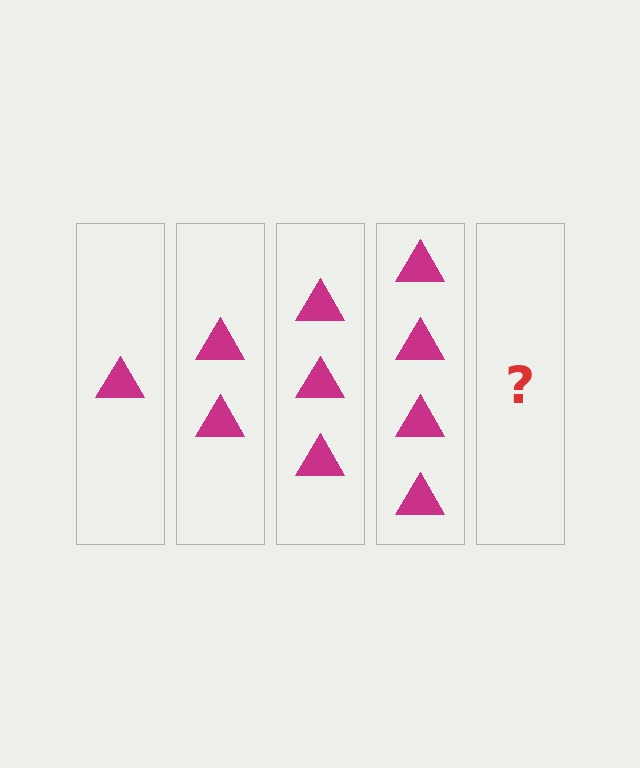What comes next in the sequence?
The next element should be 5 triangles.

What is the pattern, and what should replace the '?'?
The pattern is that each step adds one more triangle. The '?' should be 5 triangles.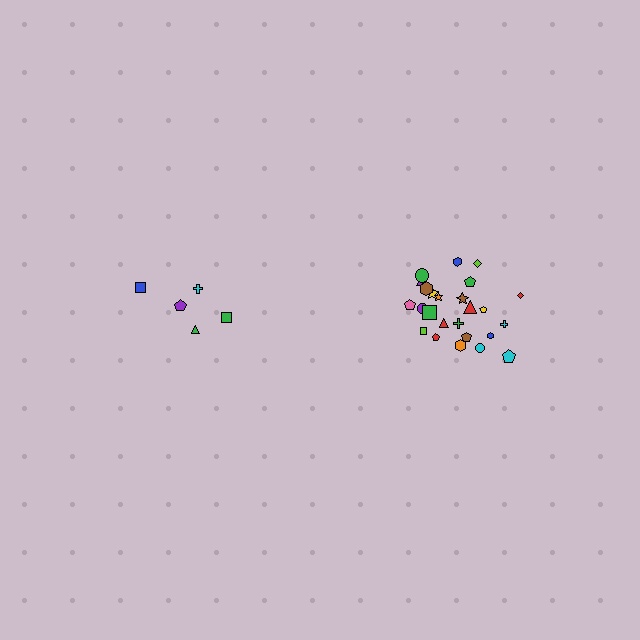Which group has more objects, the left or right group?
The right group.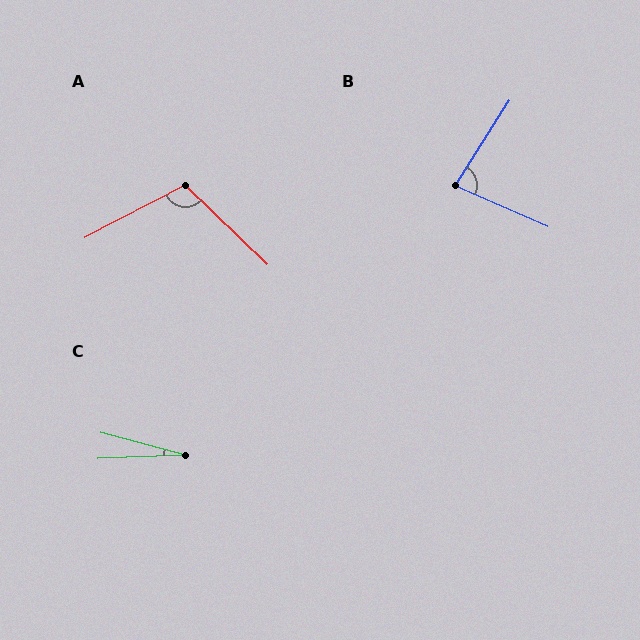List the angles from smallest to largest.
C (17°), B (81°), A (108°).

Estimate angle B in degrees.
Approximately 81 degrees.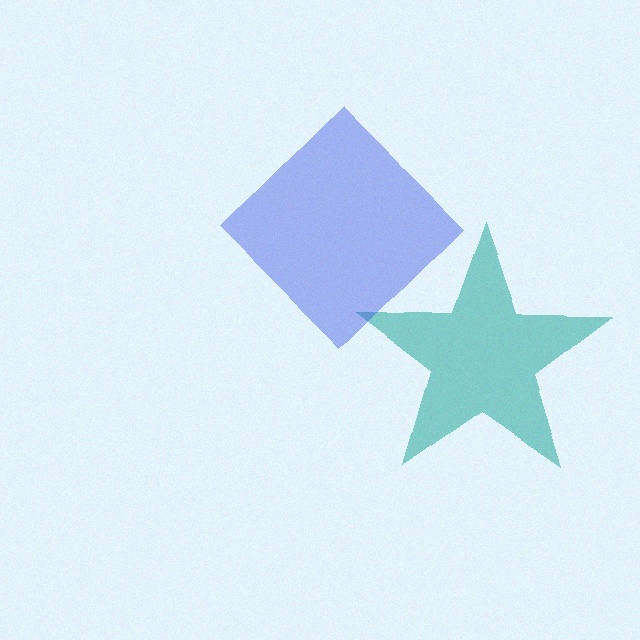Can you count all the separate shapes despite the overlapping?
Yes, there are 2 separate shapes.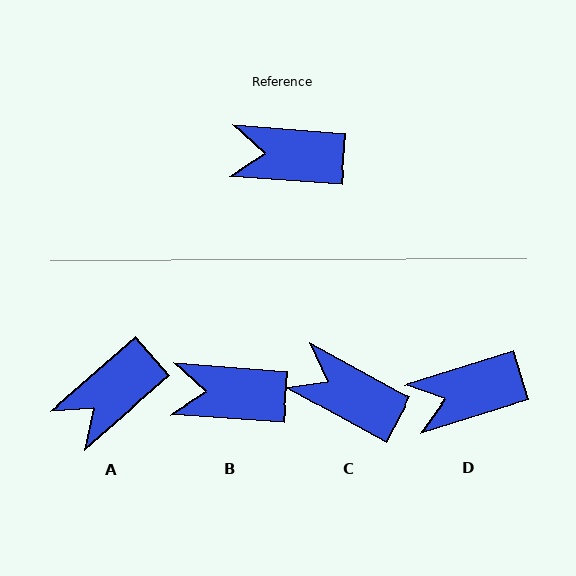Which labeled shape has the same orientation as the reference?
B.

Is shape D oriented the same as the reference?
No, it is off by about 22 degrees.